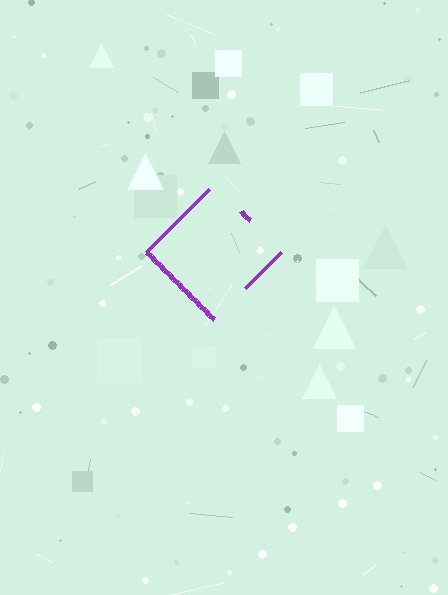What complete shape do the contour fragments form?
The contour fragments form a diamond.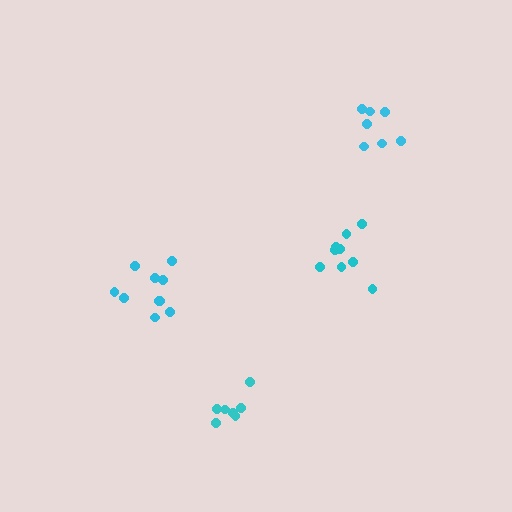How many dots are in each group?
Group 1: 10 dots, Group 2: 9 dots, Group 3: 7 dots, Group 4: 7 dots (33 total).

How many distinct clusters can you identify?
There are 4 distinct clusters.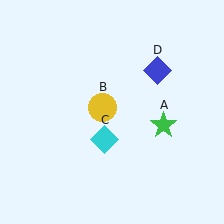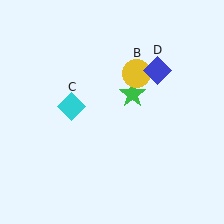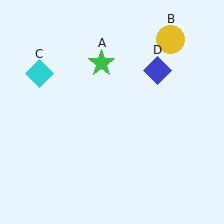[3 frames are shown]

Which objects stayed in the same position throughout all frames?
Blue diamond (object D) remained stationary.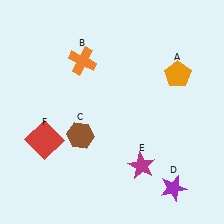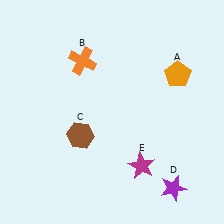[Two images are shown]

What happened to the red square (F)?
The red square (F) was removed in Image 2. It was in the bottom-left area of Image 1.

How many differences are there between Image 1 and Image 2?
There is 1 difference between the two images.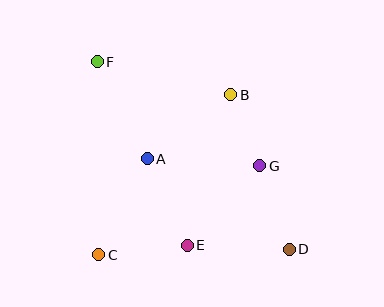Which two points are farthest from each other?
Points D and F are farthest from each other.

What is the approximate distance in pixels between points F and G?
The distance between F and G is approximately 193 pixels.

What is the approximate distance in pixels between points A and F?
The distance between A and F is approximately 109 pixels.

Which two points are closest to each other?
Points B and G are closest to each other.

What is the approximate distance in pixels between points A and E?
The distance between A and E is approximately 96 pixels.